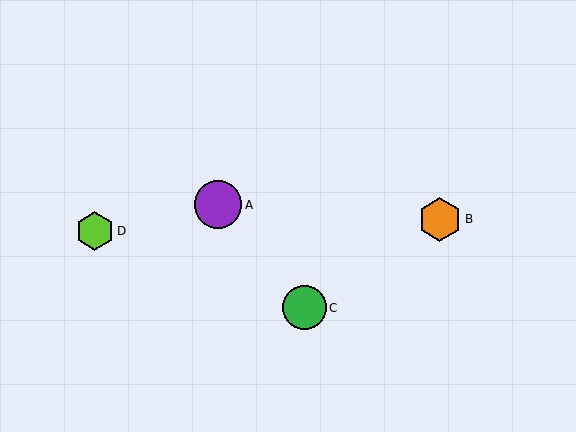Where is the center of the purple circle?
The center of the purple circle is at (218, 205).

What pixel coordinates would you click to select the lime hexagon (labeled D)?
Click at (95, 231) to select the lime hexagon D.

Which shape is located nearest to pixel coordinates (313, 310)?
The green circle (labeled C) at (305, 308) is nearest to that location.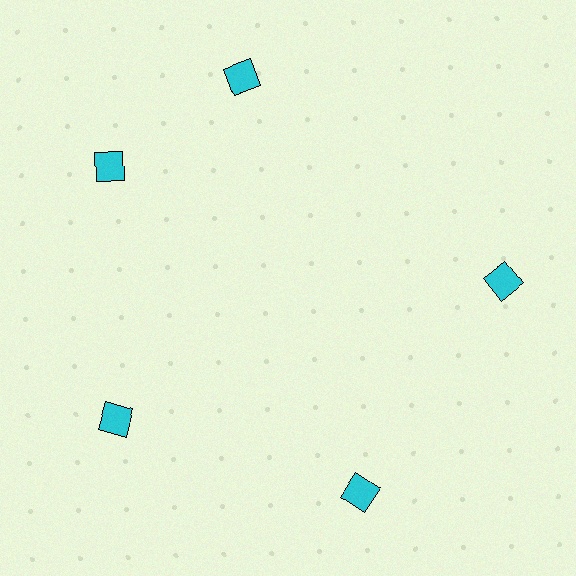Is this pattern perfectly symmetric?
No. The 5 cyan diamonds are arranged in a ring, but one element near the 1 o'clock position is rotated out of alignment along the ring, breaking the 5-fold rotational symmetry.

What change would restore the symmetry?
The symmetry would be restored by rotating it back into even spacing with its neighbors so that all 5 diamonds sit at equal angles and equal distance from the center.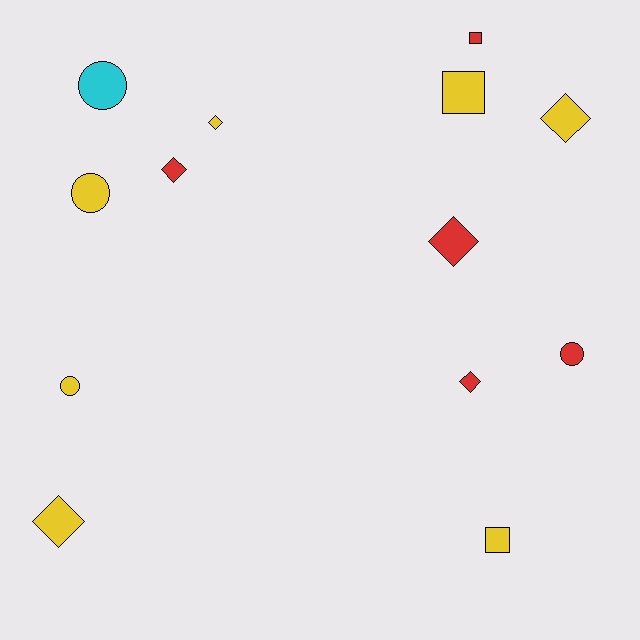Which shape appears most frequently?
Diamond, with 6 objects.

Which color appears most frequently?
Yellow, with 7 objects.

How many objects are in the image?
There are 13 objects.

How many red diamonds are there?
There are 3 red diamonds.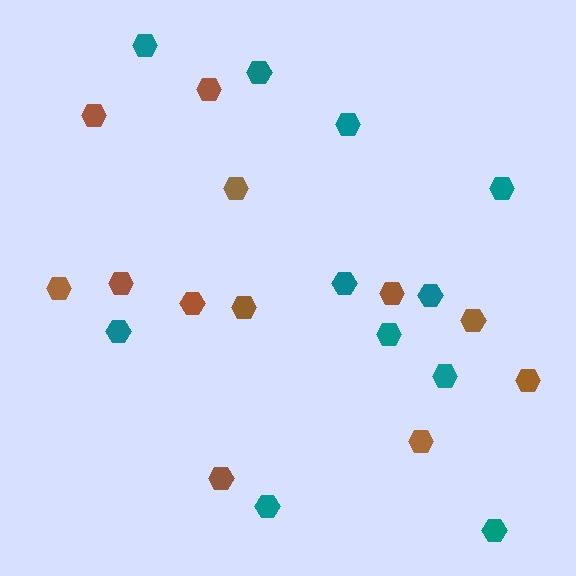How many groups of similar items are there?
There are 2 groups: one group of brown hexagons (12) and one group of teal hexagons (11).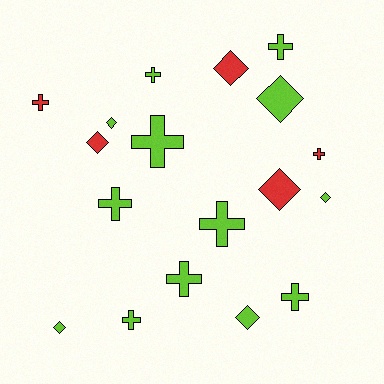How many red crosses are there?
There are 2 red crosses.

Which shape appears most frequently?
Cross, with 10 objects.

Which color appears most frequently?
Lime, with 13 objects.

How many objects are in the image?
There are 18 objects.